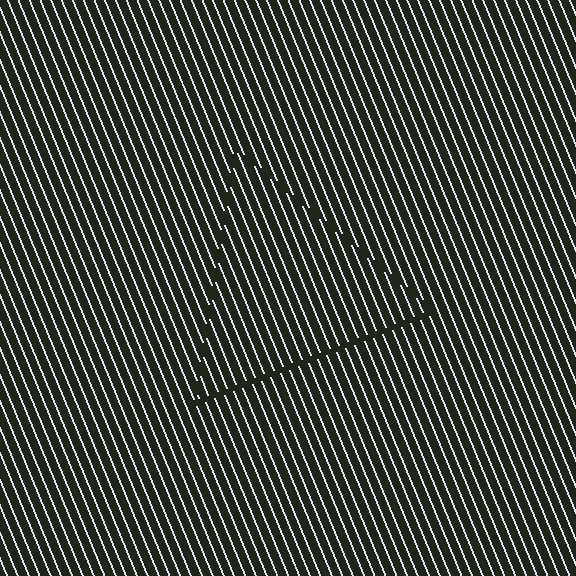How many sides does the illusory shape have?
3 sides — the line-ends trace a triangle.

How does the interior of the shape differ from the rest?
The interior of the shape contains the same grating, shifted by half a period — the contour is defined by the phase discontinuity where line-ends from the inner and outer gratings abut.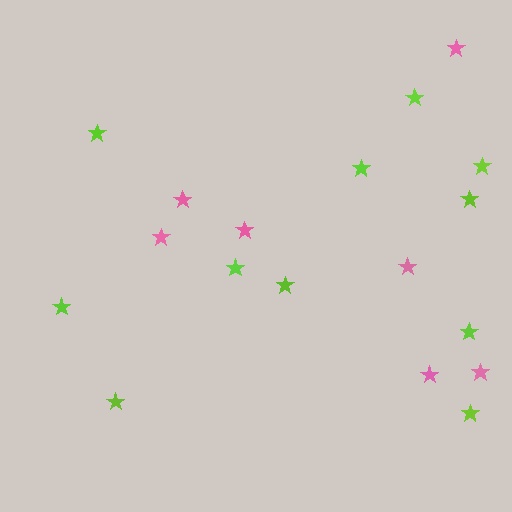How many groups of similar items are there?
There are 2 groups: one group of lime stars (11) and one group of pink stars (7).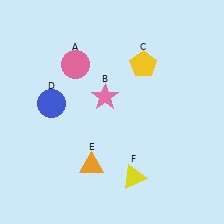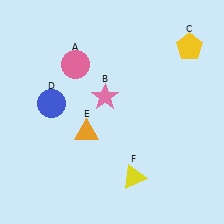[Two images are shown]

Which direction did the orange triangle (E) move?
The orange triangle (E) moved up.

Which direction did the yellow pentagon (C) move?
The yellow pentagon (C) moved right.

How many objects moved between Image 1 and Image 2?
2 objects moved between the two images.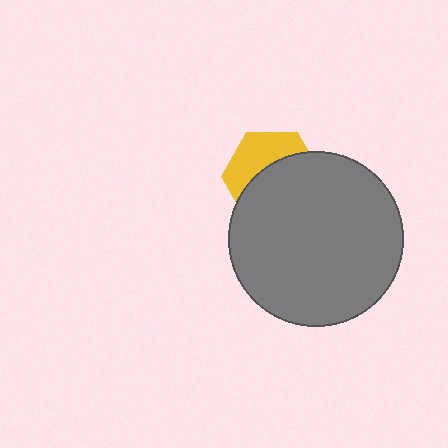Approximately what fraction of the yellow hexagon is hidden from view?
Roughly 60% of the yellow hexagon is hidden behind the gray circle.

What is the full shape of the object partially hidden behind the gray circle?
The partially hidden object is a yellow hexagon.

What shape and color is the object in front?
The object in front is a gray circle.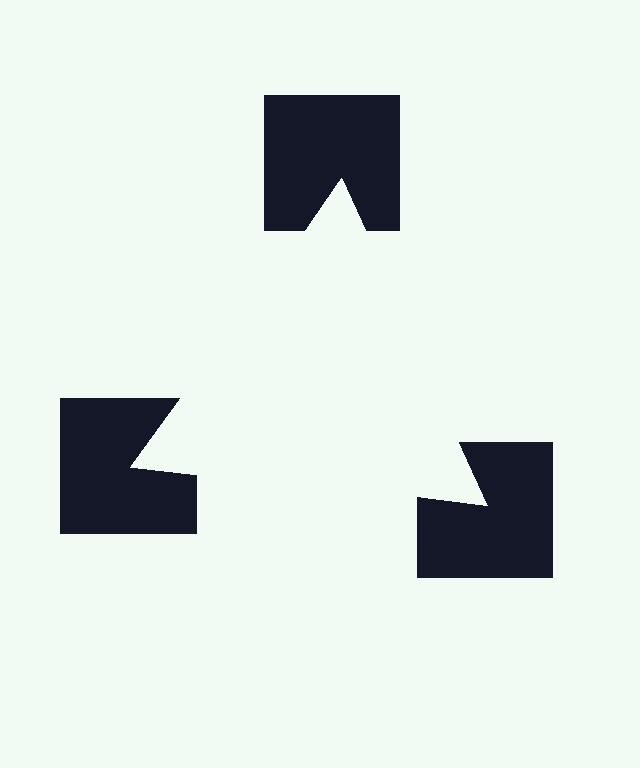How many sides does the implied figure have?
3 sides.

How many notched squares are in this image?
There are 3 — one at each vertex of the illusory triangle.